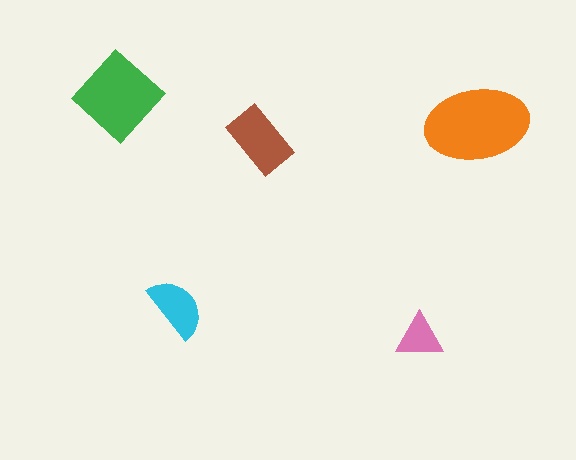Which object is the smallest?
The pink triangle.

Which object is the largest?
The orange ellipse.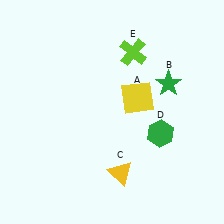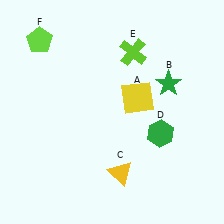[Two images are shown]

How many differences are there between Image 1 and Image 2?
There is 1 difference between the two images.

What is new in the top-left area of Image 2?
A lime pentagon (F) was added in the top-left area of Image 2.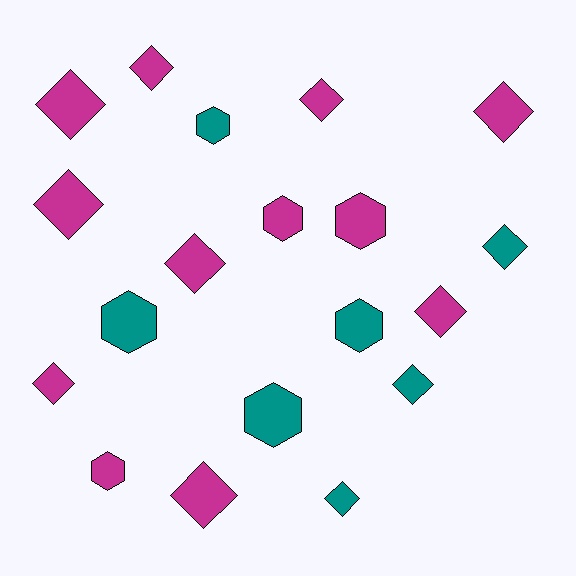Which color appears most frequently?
Magenta, with 12 objects.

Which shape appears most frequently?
Diamond, with 12 objects.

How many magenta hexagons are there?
There are 3 magenta hexagons.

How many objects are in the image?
There are 19 objects.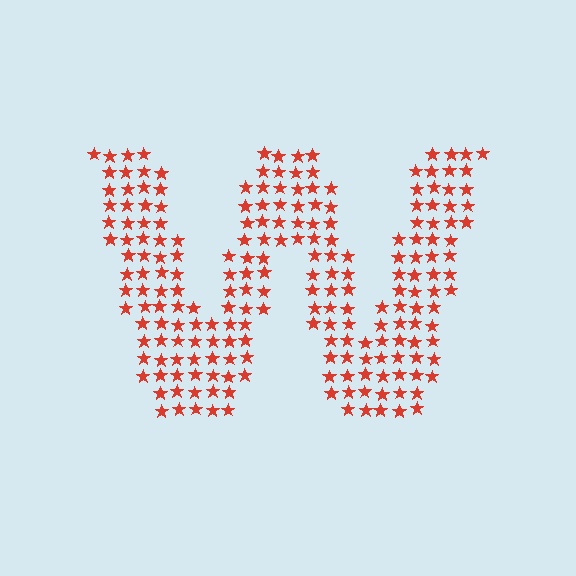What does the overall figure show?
The overall figure shows the letter W.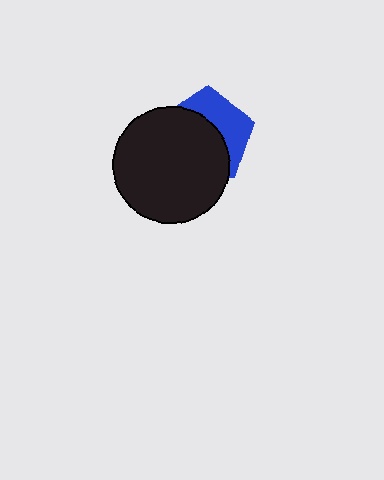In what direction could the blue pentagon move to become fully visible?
The blue pentagon could move toward the upper-right. That would shift it out from behind the black circle entirely.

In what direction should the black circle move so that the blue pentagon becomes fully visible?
The black circle should move toward the lower-left. That is the shortest direction to clear the overlap and leave the blue pentagon fully visible.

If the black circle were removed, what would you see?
You would see the complete blue pentagon.